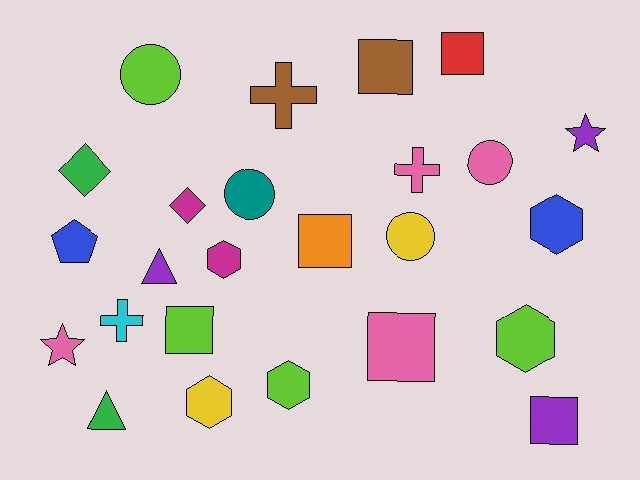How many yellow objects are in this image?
There are 2 yellow objects.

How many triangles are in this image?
There are 2 triangles.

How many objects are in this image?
There are 25 objects.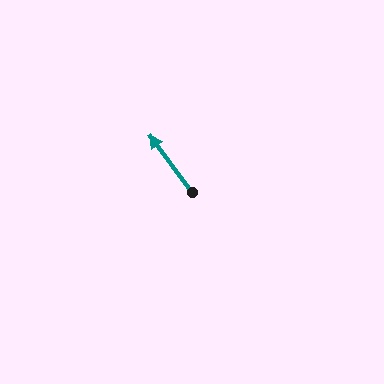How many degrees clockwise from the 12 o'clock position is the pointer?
Approximately 323 degrees.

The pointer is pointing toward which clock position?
Roughly 11 o'clock.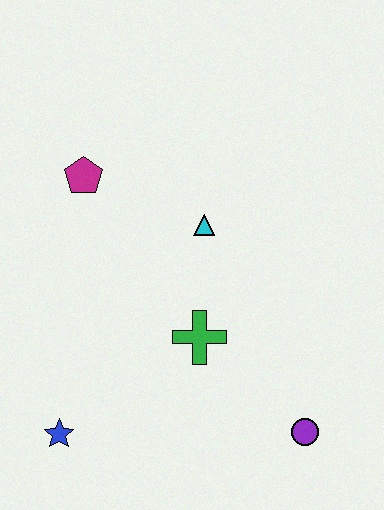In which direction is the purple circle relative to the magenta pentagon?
The purple circle is below the magenta pentagon.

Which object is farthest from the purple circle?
The magenta pentagon is farthest from the purple circle.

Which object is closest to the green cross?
The cyan triangle is closest to the green cross.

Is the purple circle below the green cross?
Yes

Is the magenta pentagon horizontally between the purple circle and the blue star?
Yes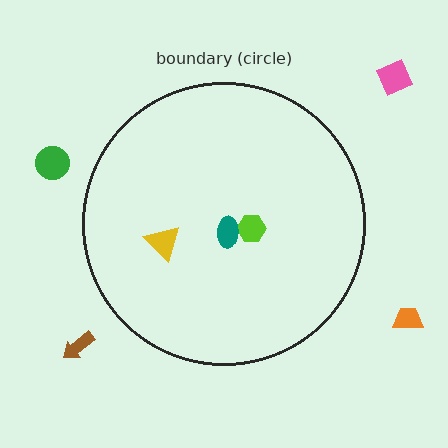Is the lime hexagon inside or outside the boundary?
Inside.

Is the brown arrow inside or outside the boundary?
Outside.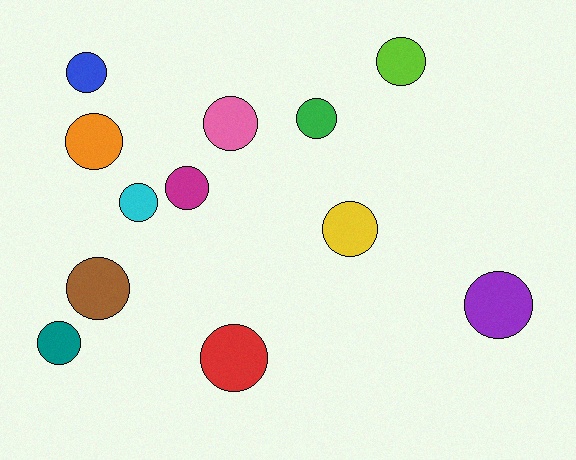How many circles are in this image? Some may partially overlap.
There are 12 circles.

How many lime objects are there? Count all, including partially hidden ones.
There is 1 lime object.